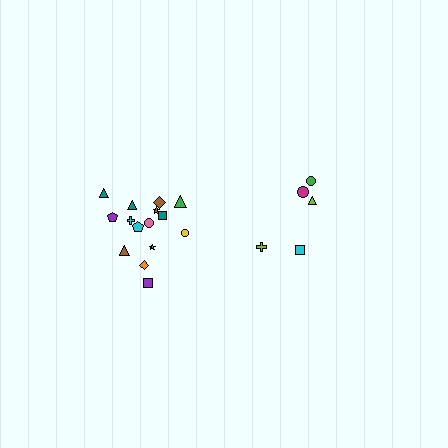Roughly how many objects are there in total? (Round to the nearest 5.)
Roughly 20 objects in total.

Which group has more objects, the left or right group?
The left group.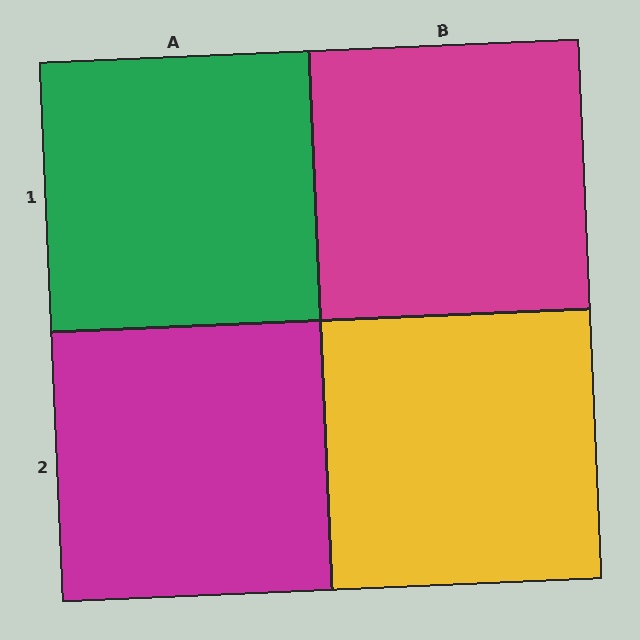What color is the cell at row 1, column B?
Magenta.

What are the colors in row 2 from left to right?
Magenta, yellow.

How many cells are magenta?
2 cells are magenta.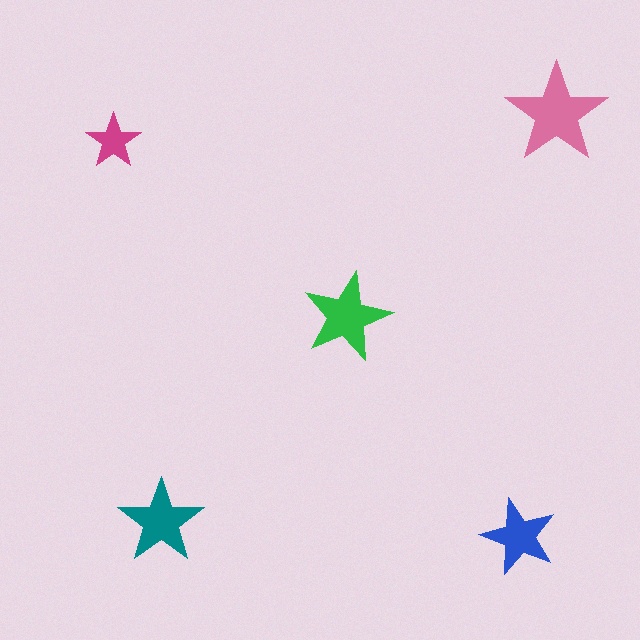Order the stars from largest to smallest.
the pink one, the green one, the teal one, the blue one, the magenta one.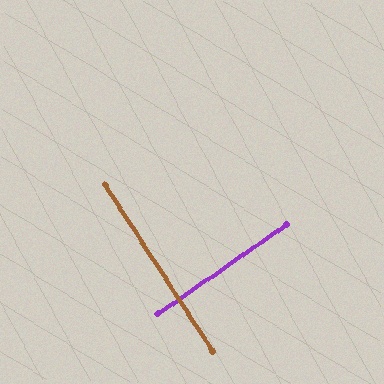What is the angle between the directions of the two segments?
Approximately 88 degrees.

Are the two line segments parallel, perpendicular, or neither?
Perpendicular — they meet at approximately 88°.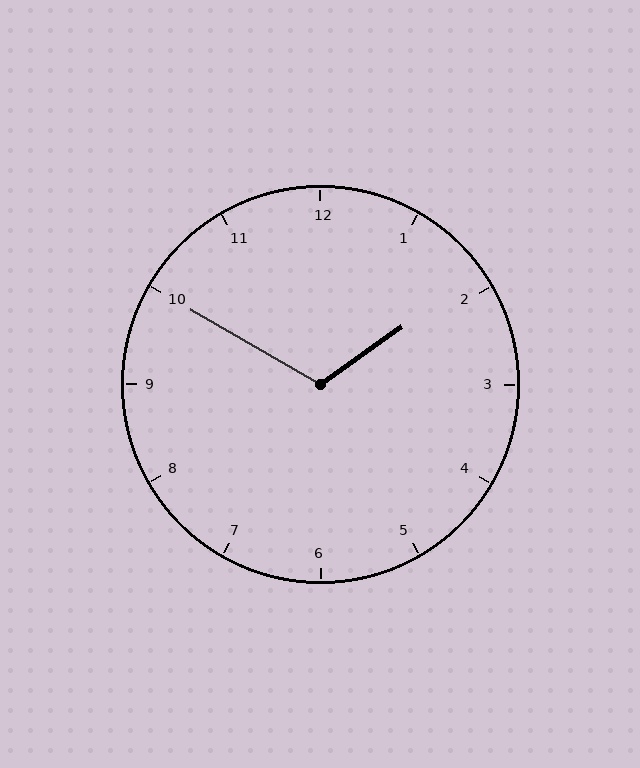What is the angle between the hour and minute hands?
Approximately 115 degrees.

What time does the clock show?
1:50.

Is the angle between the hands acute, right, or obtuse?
It is obtuse.